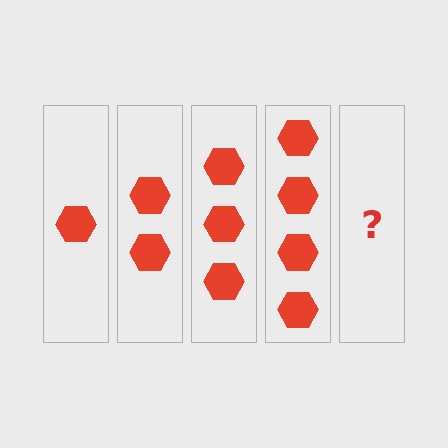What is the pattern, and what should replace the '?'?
The pattern is that each step adds one more hexagon. The '?' should be 5 hexagons.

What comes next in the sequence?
The next element should be 5 hexagons.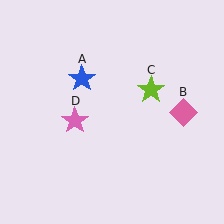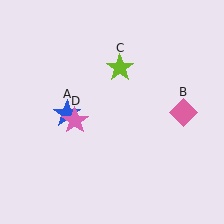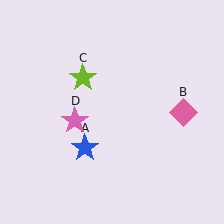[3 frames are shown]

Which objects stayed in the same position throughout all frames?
Pink diamond (object B) and pink star (object D) remained stationary.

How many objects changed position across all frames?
2 objects changed position: blue star (object A), lime star (object C).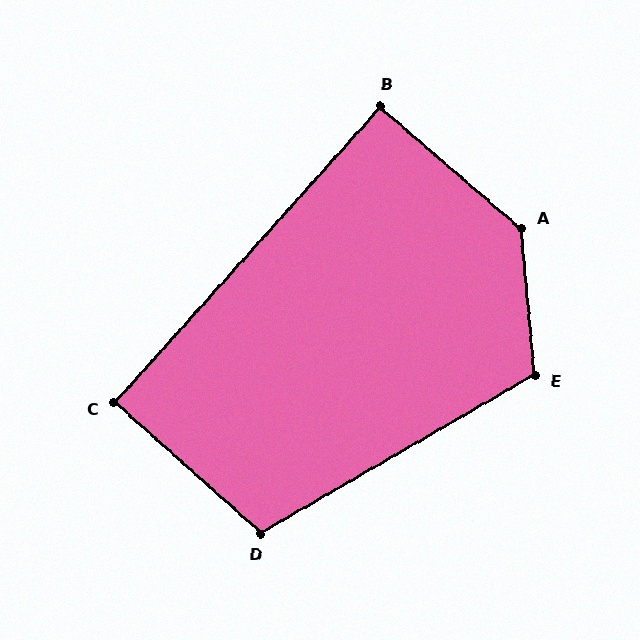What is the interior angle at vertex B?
Approximately 91 degrees (approximately right).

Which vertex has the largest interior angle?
A, at approximately 136 degrees.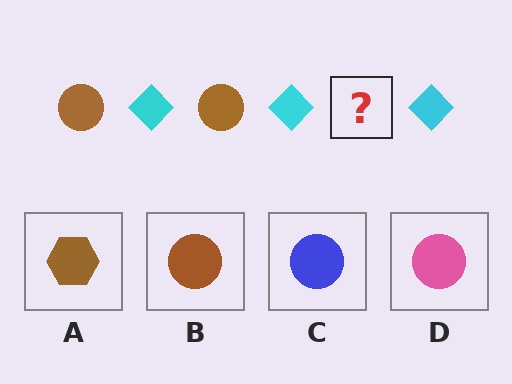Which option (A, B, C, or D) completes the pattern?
B.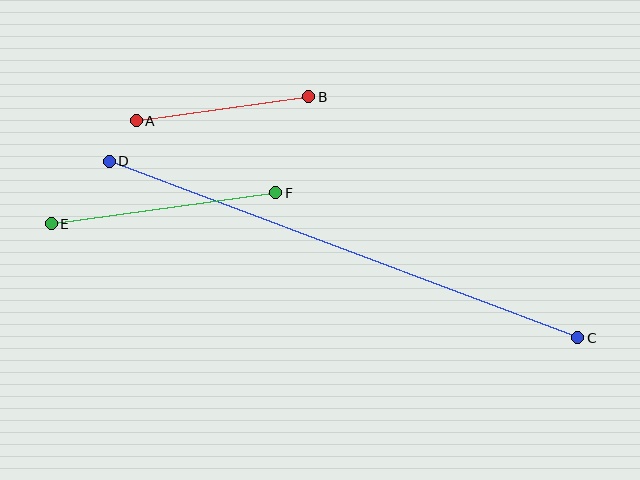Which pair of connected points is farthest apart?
Points C and D are farthest apart.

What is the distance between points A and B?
The distance is approximately 174 pixels.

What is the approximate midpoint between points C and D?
The midpoint is at approximately (343, 249) pixels.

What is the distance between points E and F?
The distance is approximately 227 pixels.